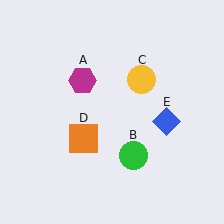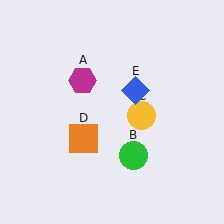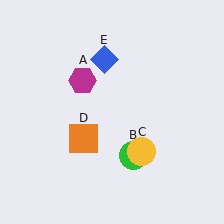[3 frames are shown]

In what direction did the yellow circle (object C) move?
The yellow circle (object C) moved down.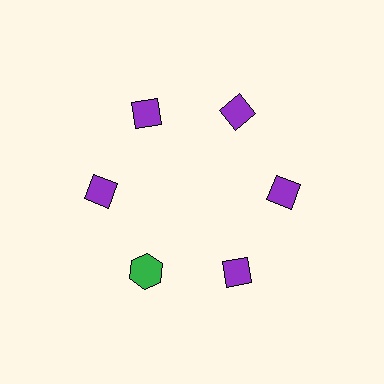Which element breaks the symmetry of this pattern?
The green hexagon at roughly the 7 o'clock position breaks the symmetry. All other shapes are purple diamonds.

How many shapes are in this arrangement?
There are 6 shapes arranged in a ring pattern.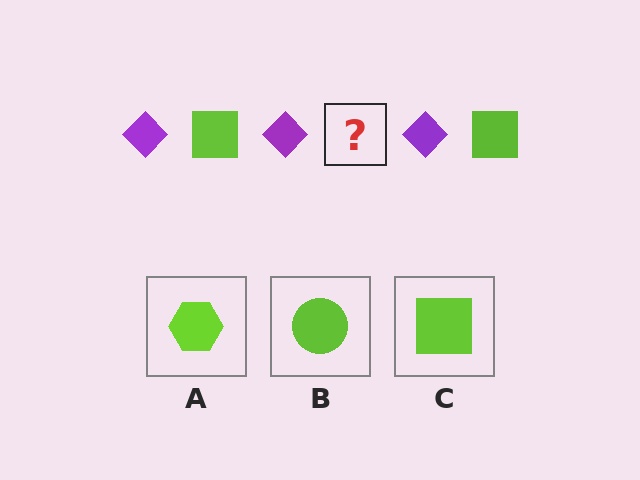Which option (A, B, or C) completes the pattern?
C.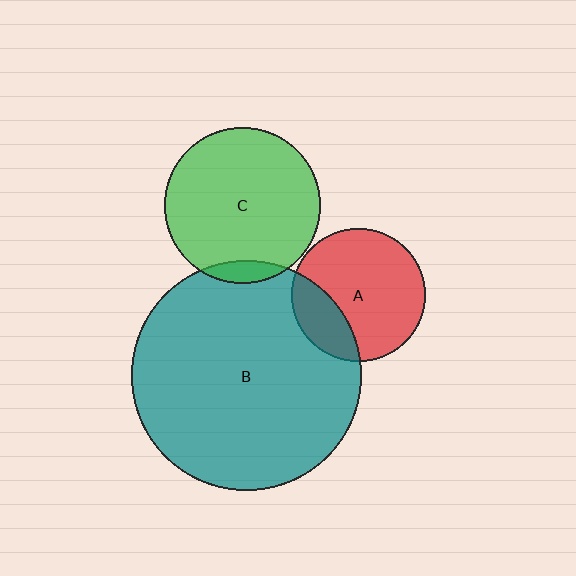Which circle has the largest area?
Circle B (teal).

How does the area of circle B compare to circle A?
Approximately 3.0 times.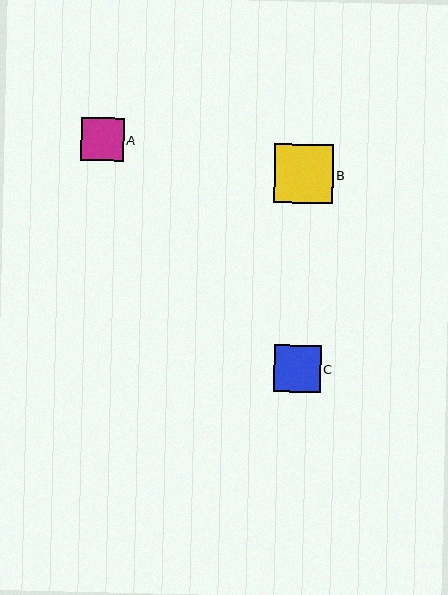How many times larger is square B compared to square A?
Square B is approximately 1.4 times the size of square A.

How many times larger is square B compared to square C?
Square B is approximately 1.2 times the size of square C.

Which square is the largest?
Square B is the largest with a size of approximately 59 pixels.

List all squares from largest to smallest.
From largest to smallest: B, C, A.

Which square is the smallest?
Square A is the smallest with a size of approximately 43 pixels.